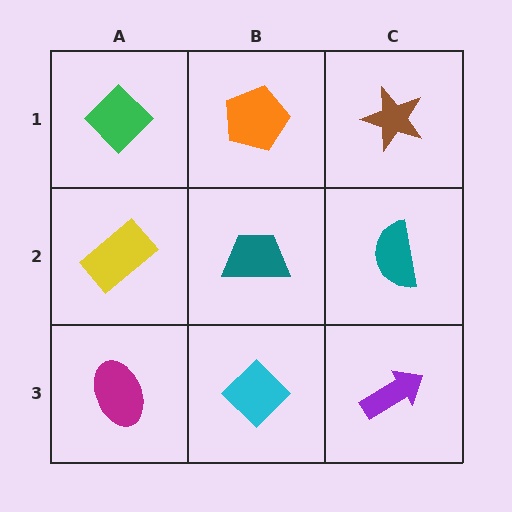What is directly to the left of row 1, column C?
An orange pentagon.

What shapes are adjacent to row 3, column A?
A yellow rectangle (row 2, column A), a cyan diamond (row 3, column B).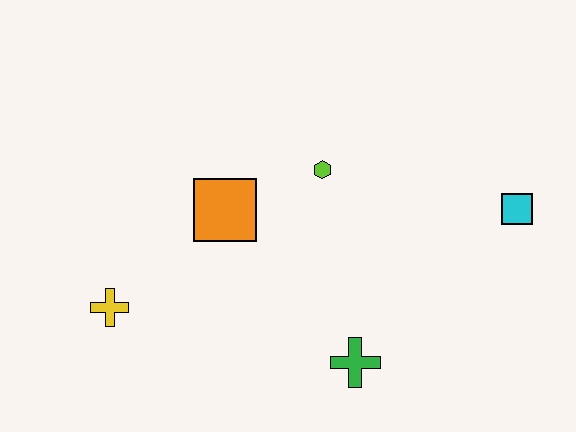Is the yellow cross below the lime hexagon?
Yes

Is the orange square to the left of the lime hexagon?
Yes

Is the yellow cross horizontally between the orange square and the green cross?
No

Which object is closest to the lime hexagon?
The orange square is closest to the lime hexagon.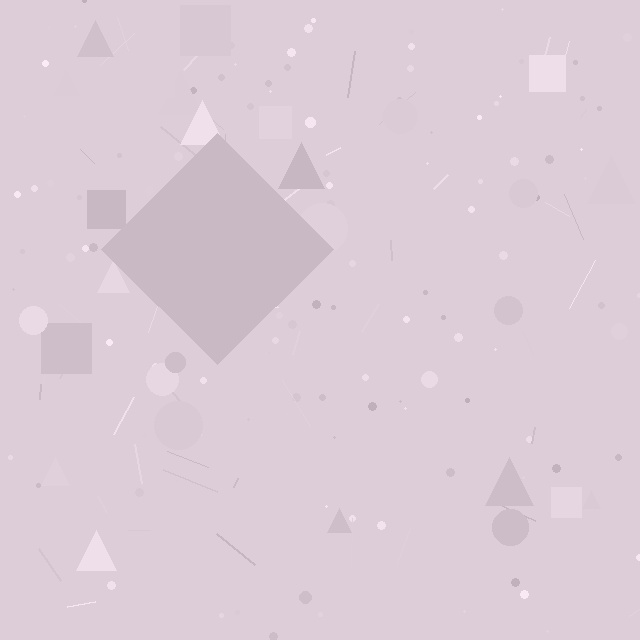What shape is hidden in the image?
A diamond is hidden in the image.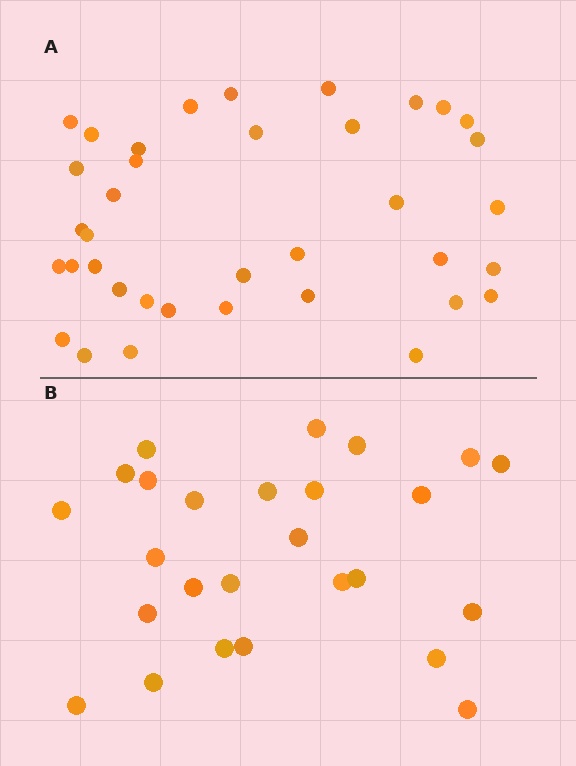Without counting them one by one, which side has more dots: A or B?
Region A (the top region) has more dots.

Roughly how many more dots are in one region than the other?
Region A has roughly 12 or so more dots than region B.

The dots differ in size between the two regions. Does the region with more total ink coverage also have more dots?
No. Region B has more total ink coverage because its dots are larger, but region A actually contains more individual dots. Total area can be misleading — the number of items is what matters here.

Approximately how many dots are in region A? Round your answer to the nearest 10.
About 40 dots. (The exact count is 37, which rounds to 40.)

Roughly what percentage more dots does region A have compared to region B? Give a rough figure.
About 40% more.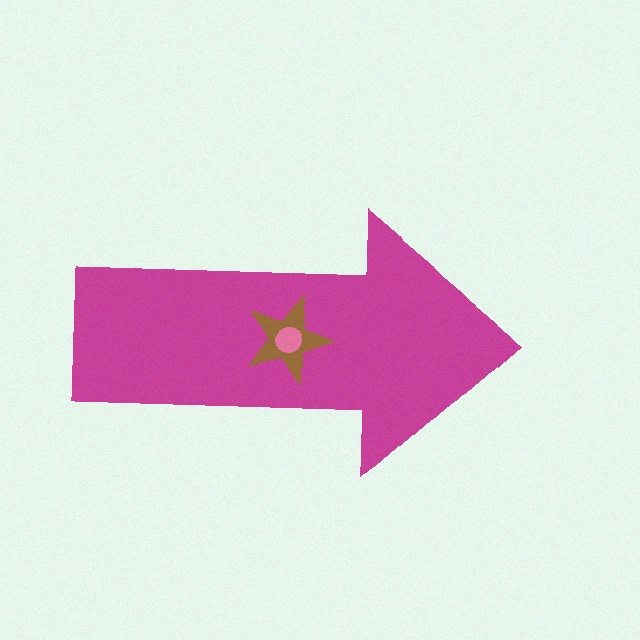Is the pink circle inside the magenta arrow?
Yes.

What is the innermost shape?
The pink circle.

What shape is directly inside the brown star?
The pink circle.